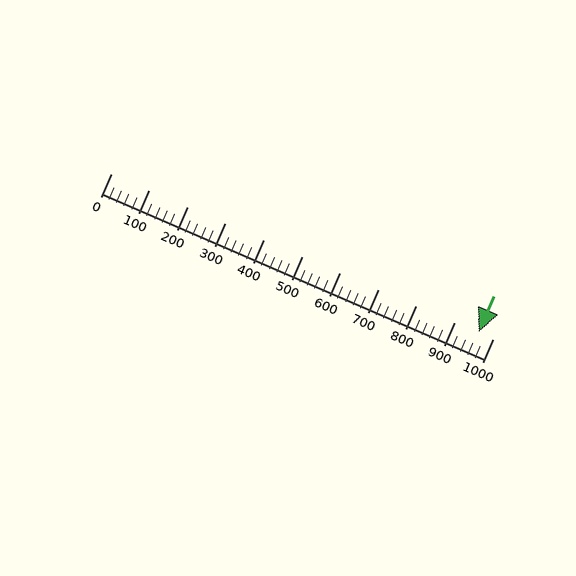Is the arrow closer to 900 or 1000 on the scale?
The arrow is closer to 1000.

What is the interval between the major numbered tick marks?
The major tick marks are spaced 100 units apart.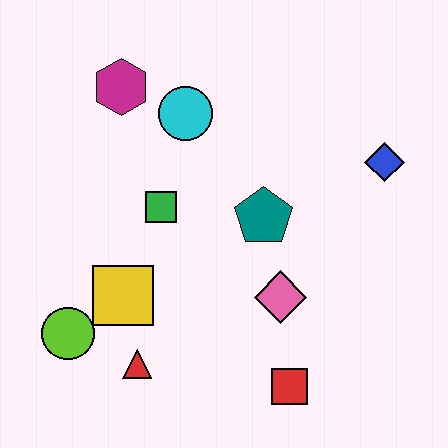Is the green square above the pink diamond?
Yes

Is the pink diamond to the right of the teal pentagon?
Yes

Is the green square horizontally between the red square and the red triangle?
Yes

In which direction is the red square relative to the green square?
The red square is below the green square.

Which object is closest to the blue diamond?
The teal pentagon is closest to the blue diamond.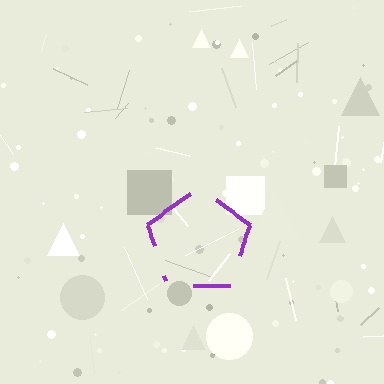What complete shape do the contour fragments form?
The contour fragments form a pentagon.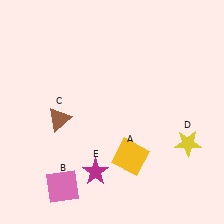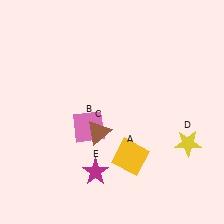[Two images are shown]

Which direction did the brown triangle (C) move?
The brown triangle (C) moved right.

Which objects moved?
The objects that moved are: the pink square (B), the brown triangle (C).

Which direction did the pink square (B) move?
The pink square (B) moved up.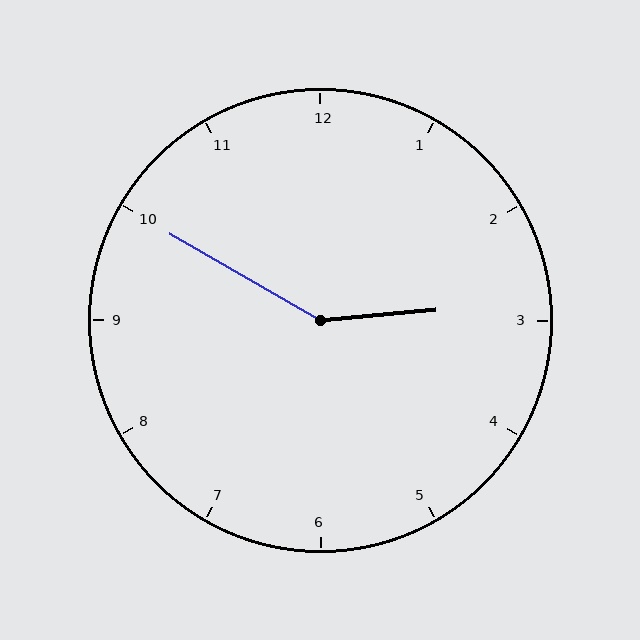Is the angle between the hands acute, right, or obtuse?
It is obtuse.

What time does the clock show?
2:50.